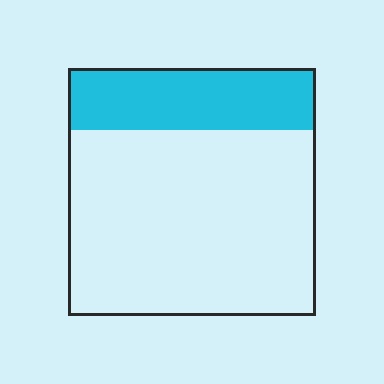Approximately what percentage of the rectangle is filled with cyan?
Approximately 25%.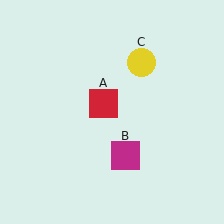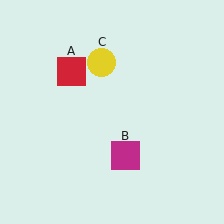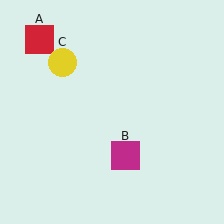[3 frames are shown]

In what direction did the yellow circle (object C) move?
The yellow circle (object C) moved left.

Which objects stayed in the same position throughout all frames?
Magenta square (object B) remained stationary.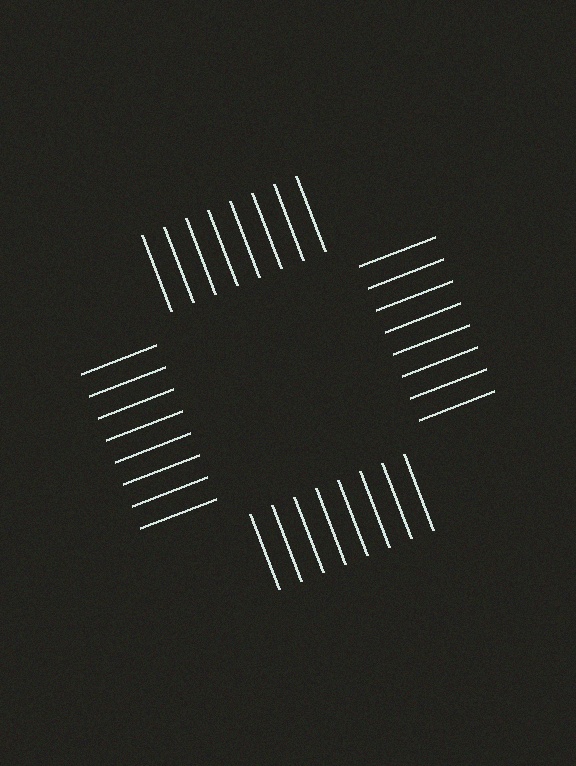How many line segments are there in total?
32 — 8 along each of the 4 edges.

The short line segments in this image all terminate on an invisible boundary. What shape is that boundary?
An illusory square — the line segments terminate on its edges but no continuous stroke is drawn.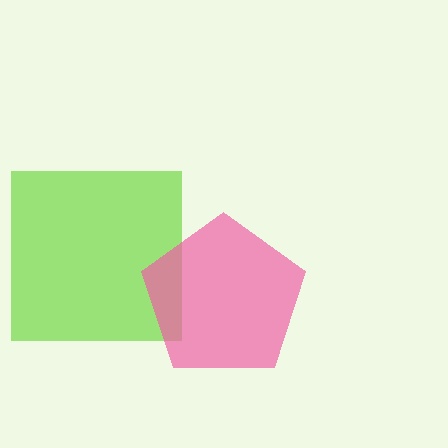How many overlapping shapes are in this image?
There are 2 overlapping shapes in the image.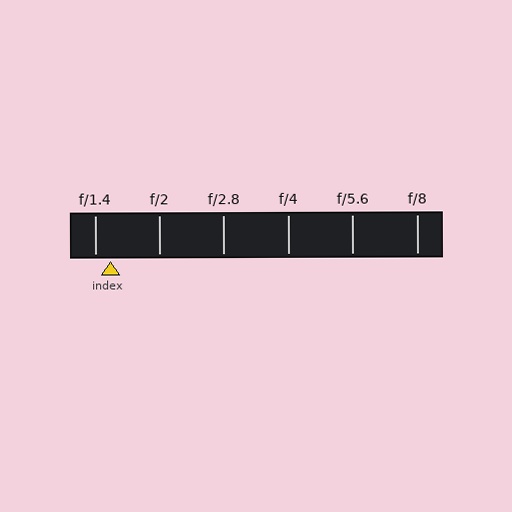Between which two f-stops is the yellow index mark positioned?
The index mark is between f/1.4 and f/2.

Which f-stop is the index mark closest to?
The index mark is closest to f/1.4.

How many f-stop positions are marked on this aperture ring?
There are 6 f-stop positions marked.